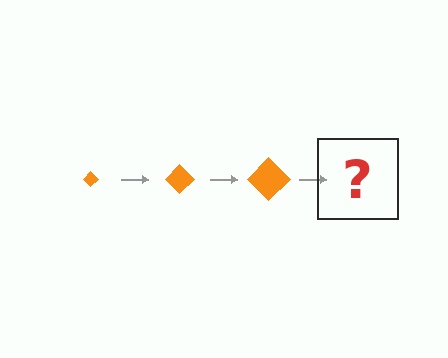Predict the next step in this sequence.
The next step is an orange diamond, larger than the previous one.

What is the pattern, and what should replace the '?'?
The pattern is that the diamond gets progressively larger each step. The '?' should be an orange diamond, larger than the previous one.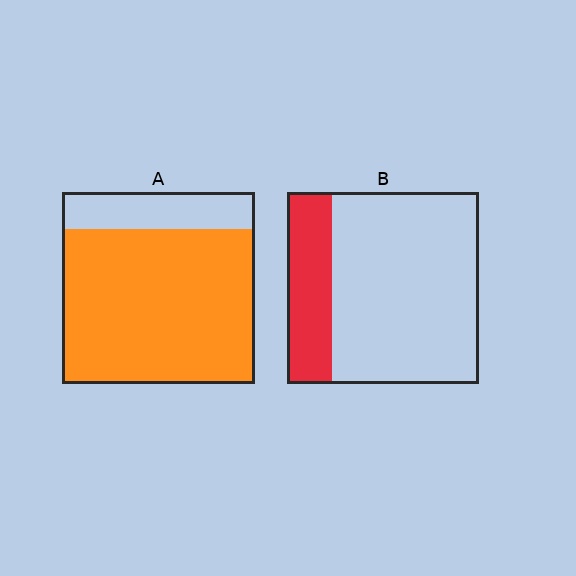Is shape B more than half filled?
No.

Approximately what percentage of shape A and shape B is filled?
A is approximately 80% and B is approximately 25%.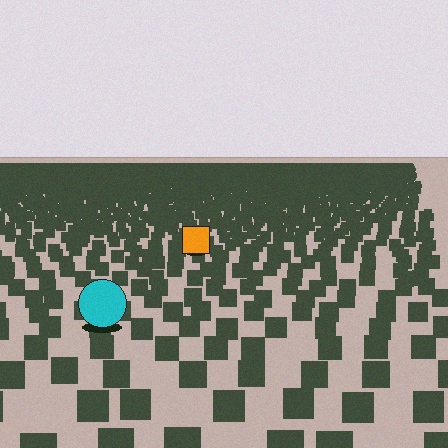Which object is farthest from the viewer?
The orange square is farthest from the viewer. It appears smaller and the ground texture around it is denser.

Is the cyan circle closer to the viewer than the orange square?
Yes. The cyan circle is closer — you can tell from the texture gradient: the ground texture is coarser near it.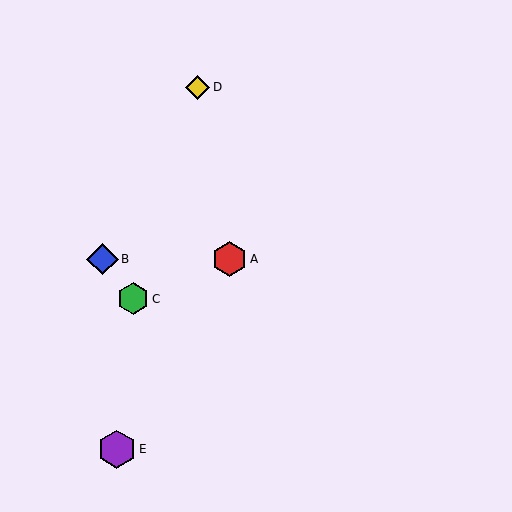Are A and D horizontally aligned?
No, A is at y≈259 and D is at y≈87.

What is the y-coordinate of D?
Object D is at y≈87.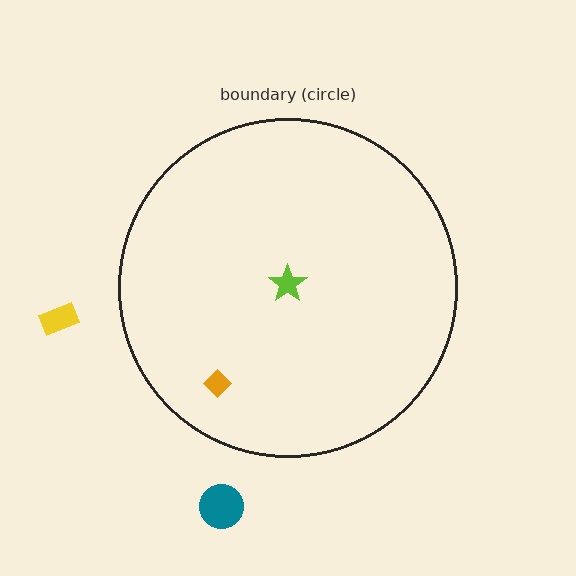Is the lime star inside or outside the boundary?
Inside.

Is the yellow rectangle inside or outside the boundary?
Outside.